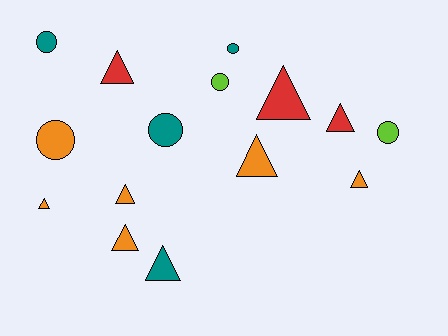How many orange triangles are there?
There are 5 orange triangles.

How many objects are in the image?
There are 15 objects.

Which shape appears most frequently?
Triangle, with 9 objects.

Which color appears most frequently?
Orange, with 6 objects.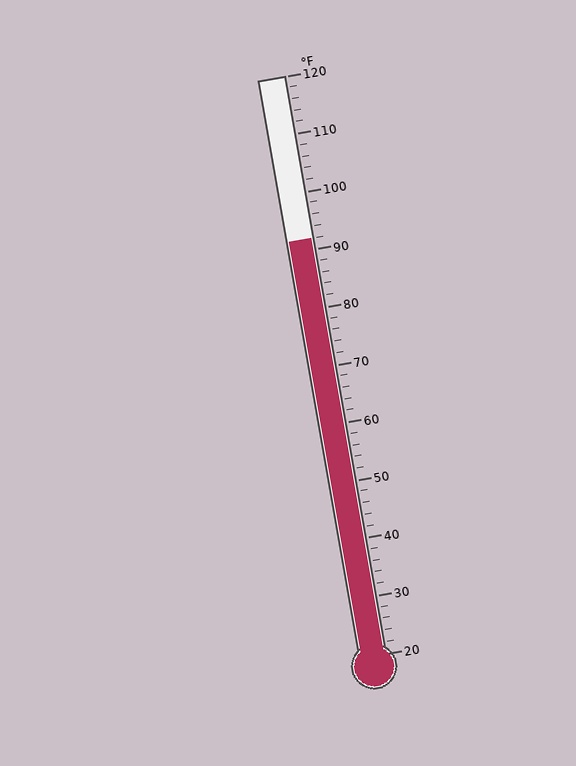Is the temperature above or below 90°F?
The temperature is above 90°F.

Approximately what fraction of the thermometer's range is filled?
The thermometer is filled to approximately 70% of its range.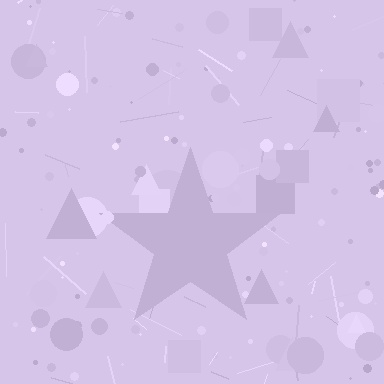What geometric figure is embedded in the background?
A star is embedded in the background.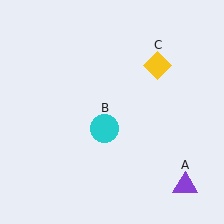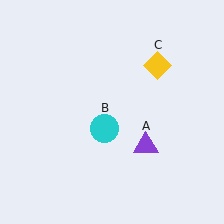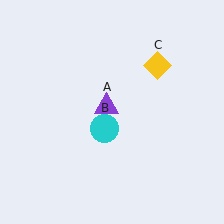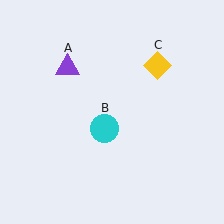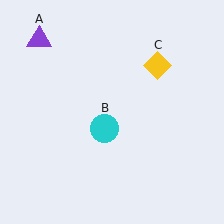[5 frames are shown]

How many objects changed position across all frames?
1 object changed position: purple triangle (object A).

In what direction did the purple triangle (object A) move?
The purple triangle (object A) moved up and to the left.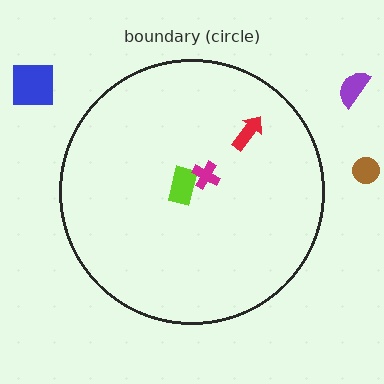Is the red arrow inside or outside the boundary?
Inside.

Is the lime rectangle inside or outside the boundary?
Inside.